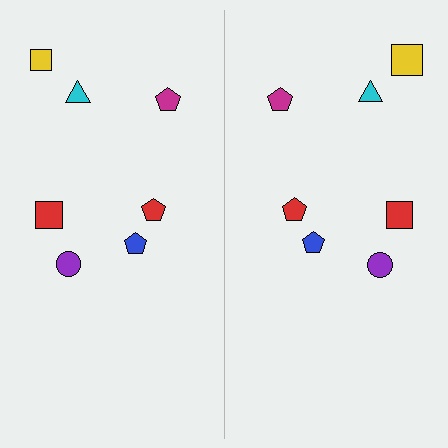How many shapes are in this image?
There are 14 shapes in this image.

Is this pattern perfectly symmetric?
No, the pattern is not perfectly symmetric. The yellow square on the right side has a different size than its mirror counterpart.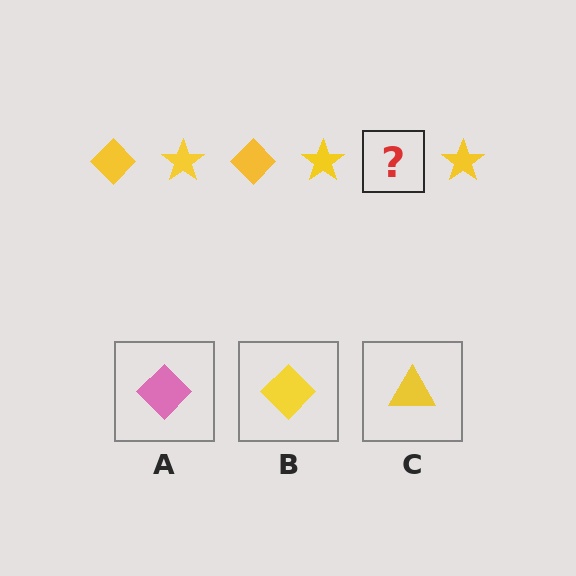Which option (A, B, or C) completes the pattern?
B.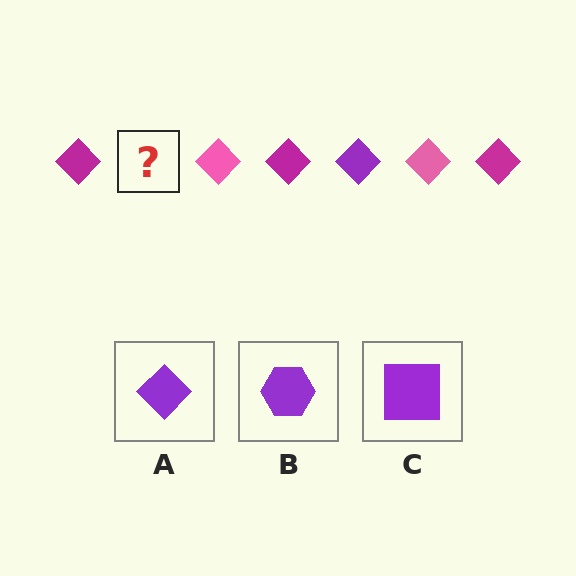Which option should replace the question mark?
Option A.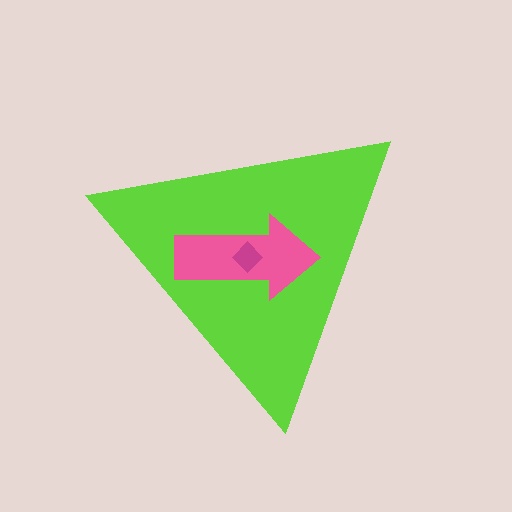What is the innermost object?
The magenta diamond.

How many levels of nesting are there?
3.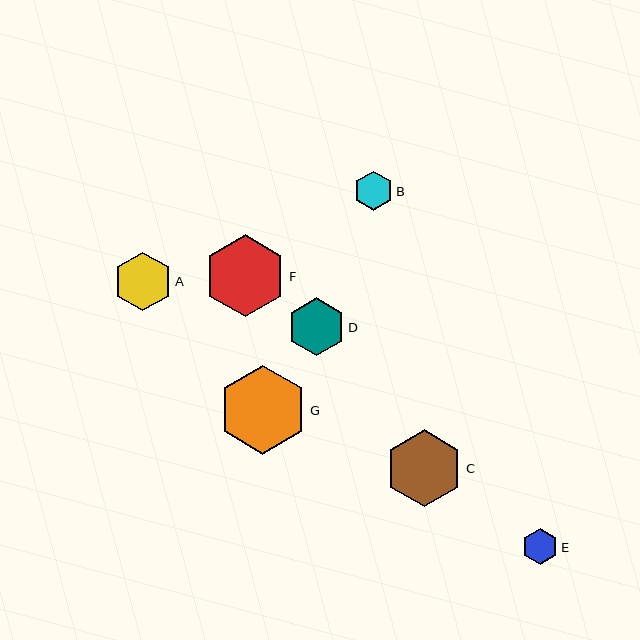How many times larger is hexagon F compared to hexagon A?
Hexagon F is approximately 1.4 times the size of hexagon A.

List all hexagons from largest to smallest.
From largest to smallest: G, F, C, A, D, B, E.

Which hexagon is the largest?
Hexagon G is the largest with a size of approximately 89 pixels.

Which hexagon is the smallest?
Hexagon E is the smallest with a size of approximately 36 pixels.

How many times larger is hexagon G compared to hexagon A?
Hexagon G is approximately 1.5 times the size of hexagon A.